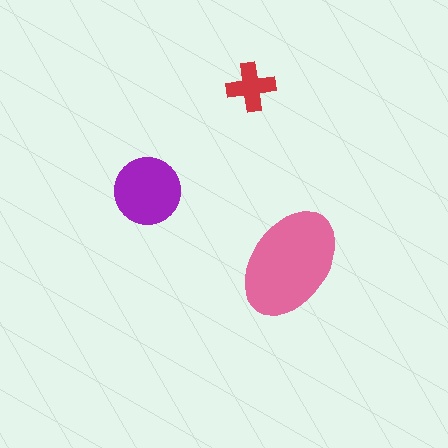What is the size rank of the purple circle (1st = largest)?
2nd.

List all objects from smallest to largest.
The red cross, the purple circle, the pink ellipse.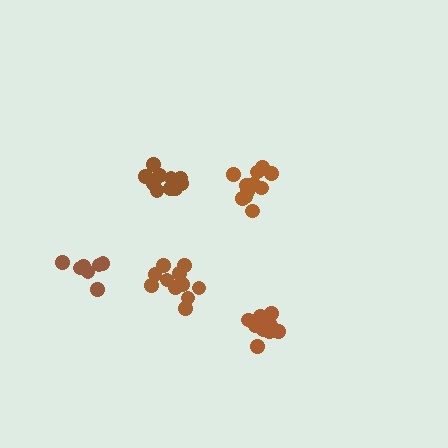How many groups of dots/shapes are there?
There are 5 groups.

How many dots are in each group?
Group 1: 11 dots, Group 2: 10 dots, Group 3: 11 dots, Group 4: 7 dots, Group 5: 11 dots (50 total).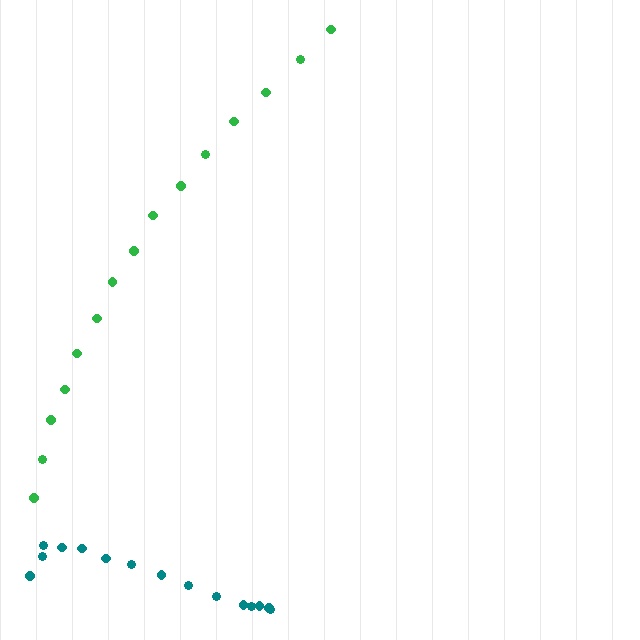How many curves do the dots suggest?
There are 2 distinct paths.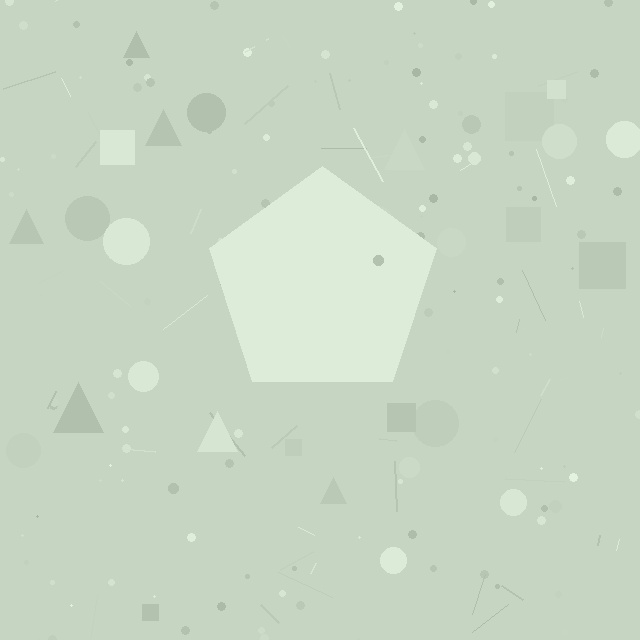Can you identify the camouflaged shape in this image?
The camouflaged shape is a pentagon.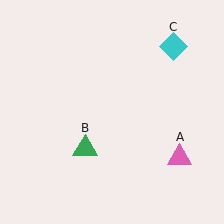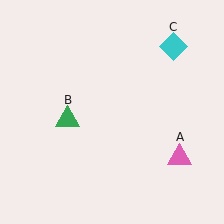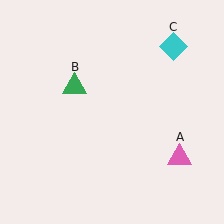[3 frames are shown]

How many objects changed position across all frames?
1 object changed position: green triangle (object B).